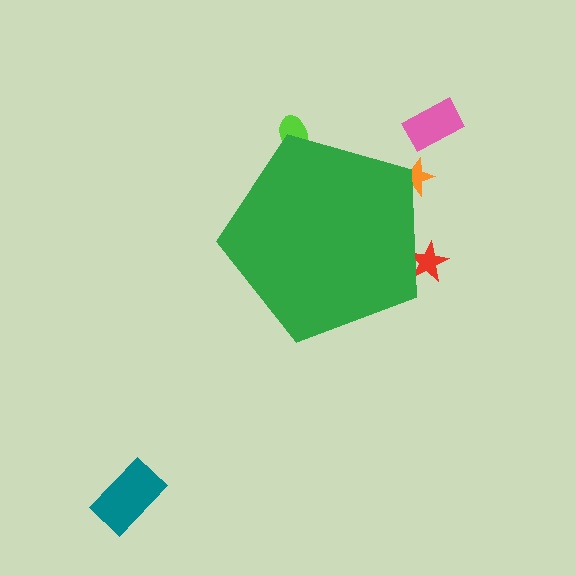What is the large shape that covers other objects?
A green pentagon.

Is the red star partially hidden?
Yes, the red star is partially hidden behind the green pentagon.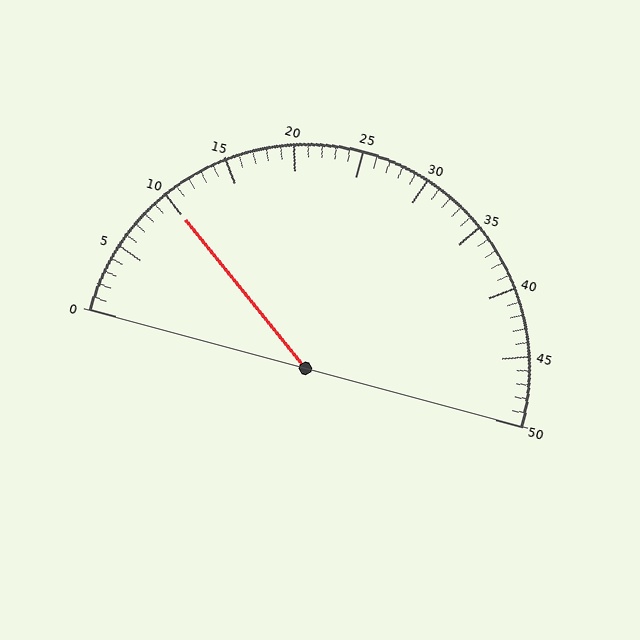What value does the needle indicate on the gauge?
The needle indicates approximately 10.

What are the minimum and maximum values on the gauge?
The gauge ranges from 0 to 50.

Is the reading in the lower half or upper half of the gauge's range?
The reading is in the lower half of the range (0 to 50).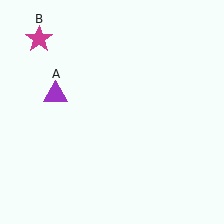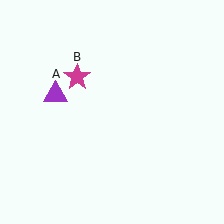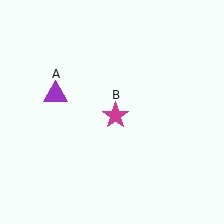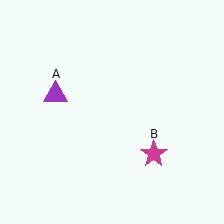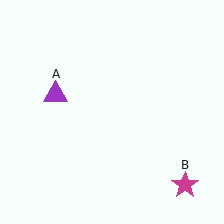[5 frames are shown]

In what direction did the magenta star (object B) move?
The magenta star (object B) moved down and to the right.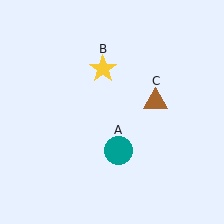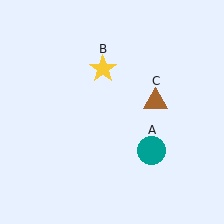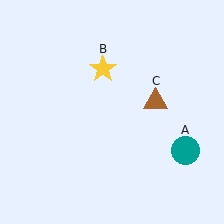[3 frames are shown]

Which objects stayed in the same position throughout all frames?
Yellow star (object B) and brown triangle (object C) remained stationary.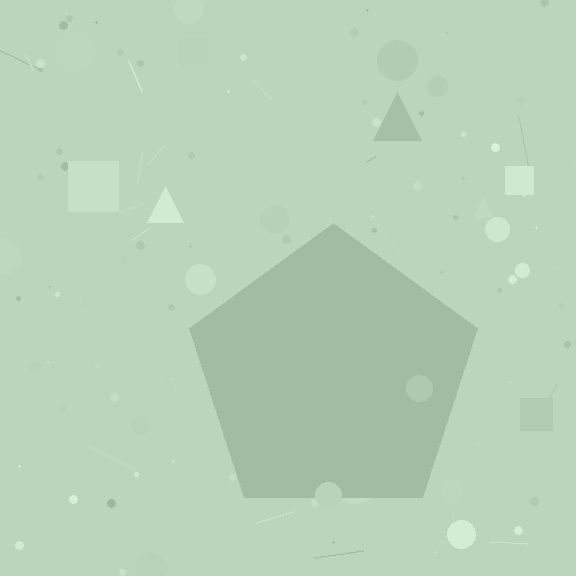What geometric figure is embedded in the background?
A pentagon is embedded in the background.